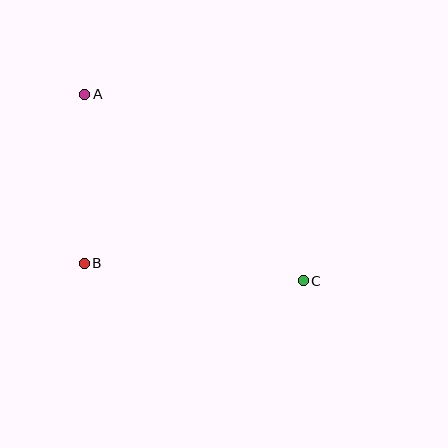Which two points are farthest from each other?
Points A and C are farthest from each other.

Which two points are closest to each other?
Points A and B are closest to each other.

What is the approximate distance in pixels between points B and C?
The distance between B and C is approximately 220 pixels.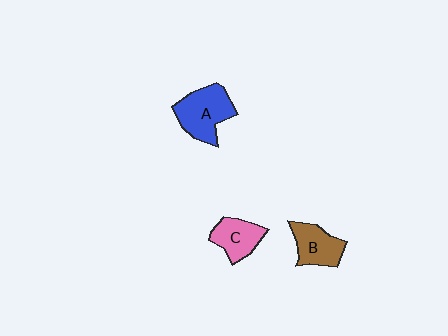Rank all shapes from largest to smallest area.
From largest to smallest: A (blue), B (brown), C (pink).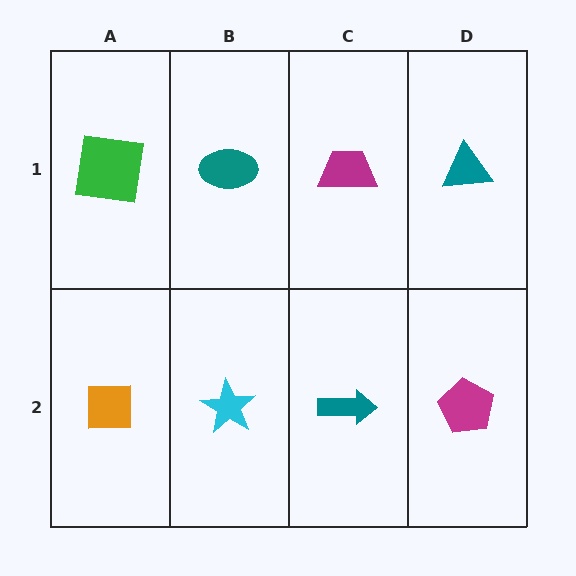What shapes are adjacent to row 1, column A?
An orange square (row 2, column A), a teal ellipse (row 1, column B).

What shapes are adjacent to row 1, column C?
A teal arrow (row 2, column C), a teal ellipse (row 1, column B), a teal triangle (row 1, column D).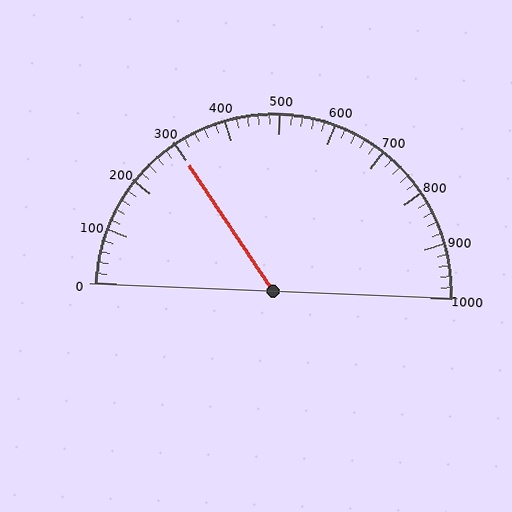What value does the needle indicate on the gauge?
The needle indicates approximately 300.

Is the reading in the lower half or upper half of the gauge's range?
The reading is in the lower half of the range (0 to 1000).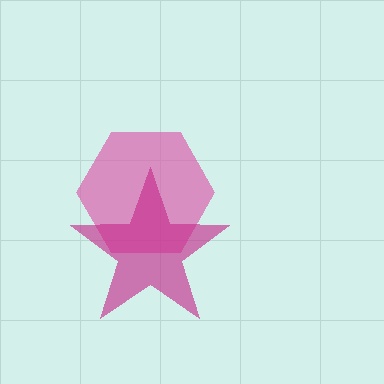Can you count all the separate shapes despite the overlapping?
Yes, there are 2 separate shapes.